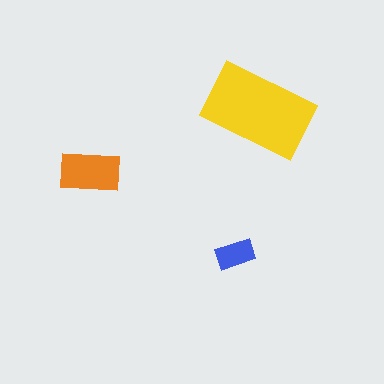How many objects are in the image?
There are 3 objects in the image.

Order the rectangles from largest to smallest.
the yellow one, the orange one, the blue one.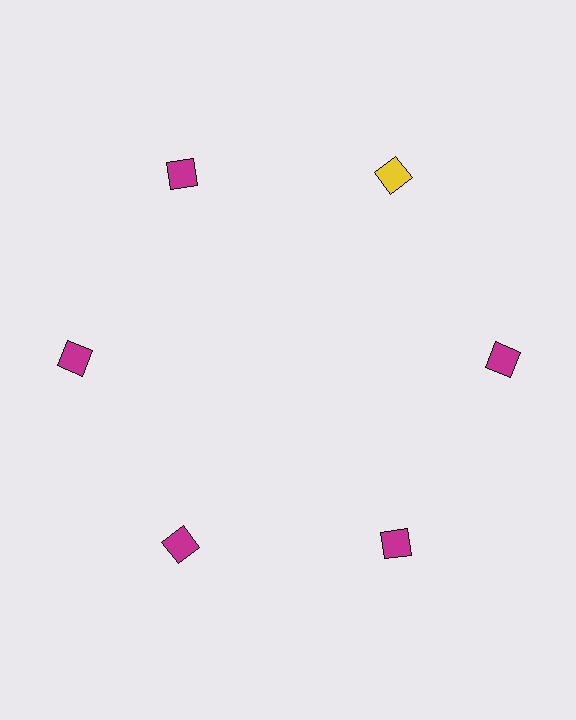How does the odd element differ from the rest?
It has a different color: yellow instead of magenta.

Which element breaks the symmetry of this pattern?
The yellow diamond at roughly the 1 o'clock position breaks the symmetry. All other shapes are magenta diamonds.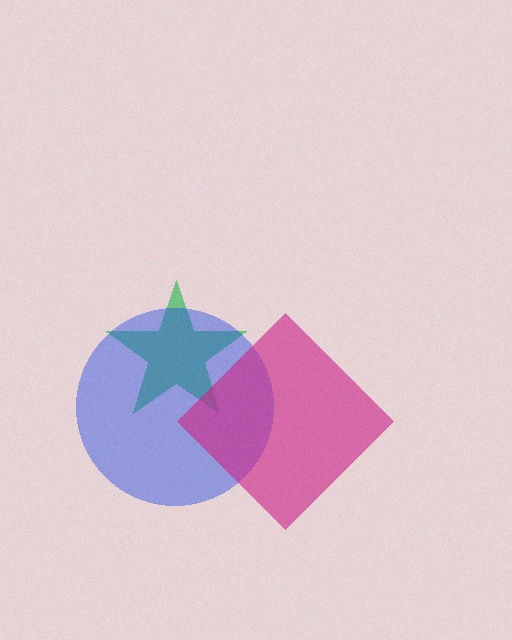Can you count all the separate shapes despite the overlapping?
Yes, there are 3 separate shapes.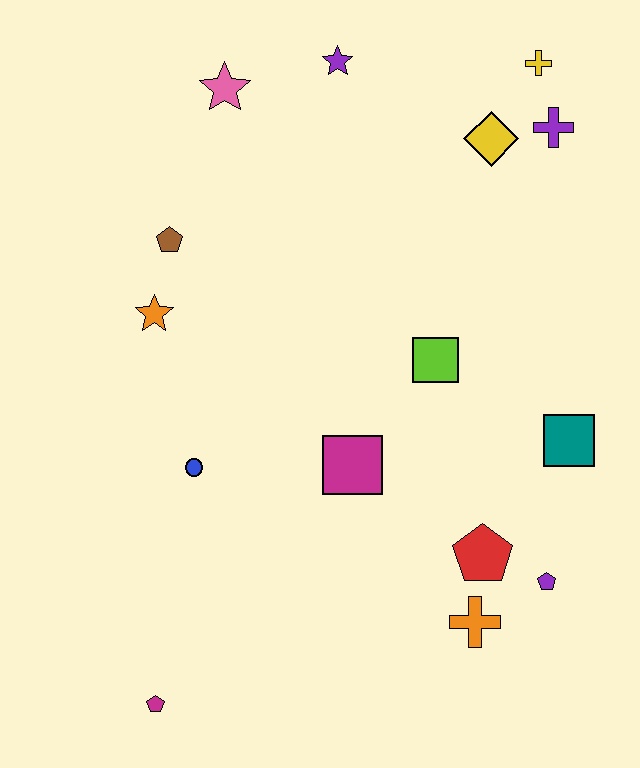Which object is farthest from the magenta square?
The yellow cross is farthest from the magenta square.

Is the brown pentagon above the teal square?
Yes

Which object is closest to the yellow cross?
The purple cross is closest to the yellow cross.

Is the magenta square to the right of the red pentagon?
No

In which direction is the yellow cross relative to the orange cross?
The yellow cross is above the orange cross.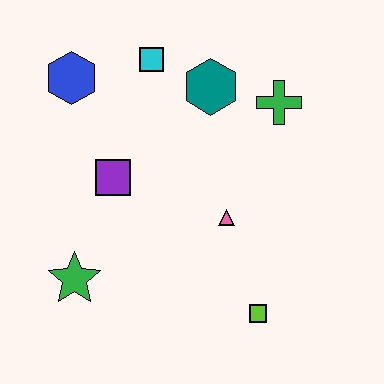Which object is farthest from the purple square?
The lime square is farthest from the purple square.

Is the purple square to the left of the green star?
No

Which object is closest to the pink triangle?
The lime square is closest to the pink triangle.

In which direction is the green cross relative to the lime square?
The green cross is above the lime square.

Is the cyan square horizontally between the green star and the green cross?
Yes